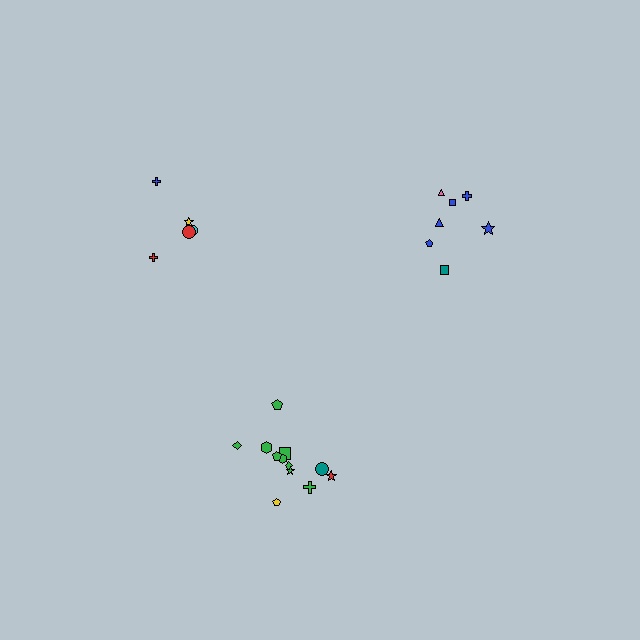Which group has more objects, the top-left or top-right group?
The top-right group.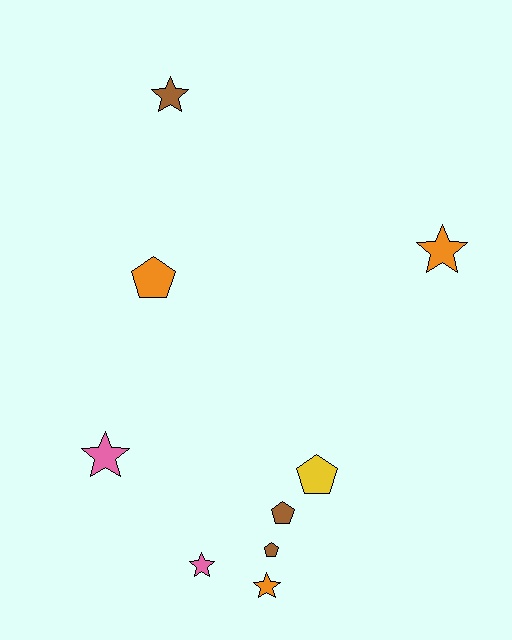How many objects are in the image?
There are 9 objects.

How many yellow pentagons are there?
There is 1 yellow pentagon.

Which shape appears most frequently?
Star, with 5 objects.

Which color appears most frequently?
Brown, with 3 objects.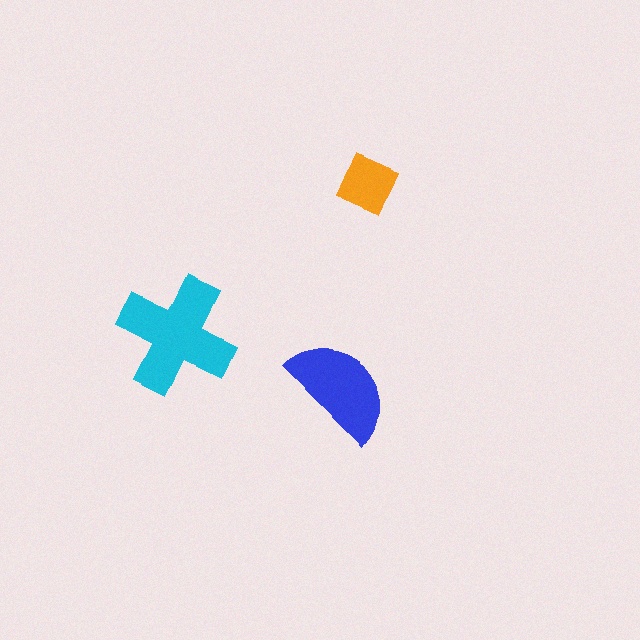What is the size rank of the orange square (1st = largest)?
3rd.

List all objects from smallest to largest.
The orange square, the blue semicircle, the cyan cross.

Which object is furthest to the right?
The orange square is rightmost.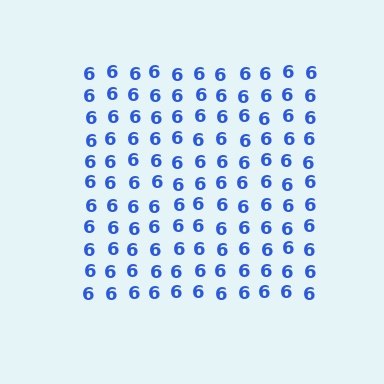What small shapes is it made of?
It is made of small digit 6's.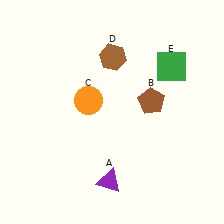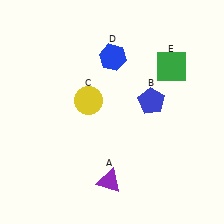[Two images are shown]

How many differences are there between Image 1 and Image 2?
There are 3 differences between the two images.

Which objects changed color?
B changed from brown to blue. C changed from orange to yellow. D changed from brown to blue.